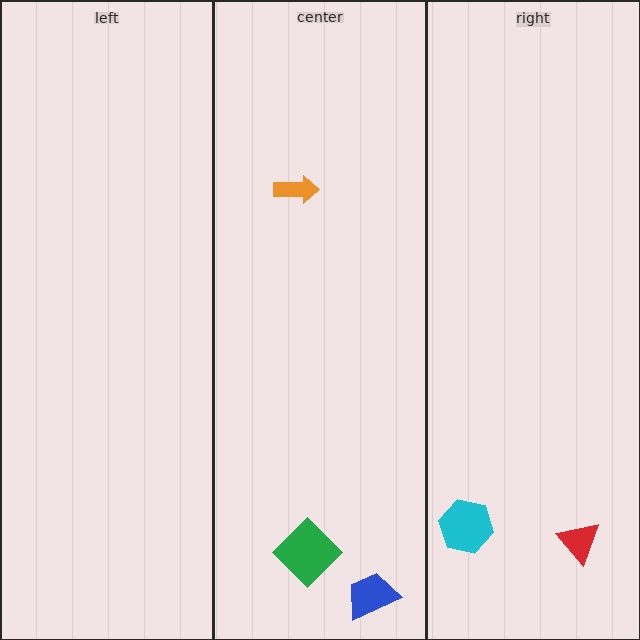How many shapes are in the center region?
3.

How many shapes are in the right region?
2.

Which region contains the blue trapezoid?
The center region.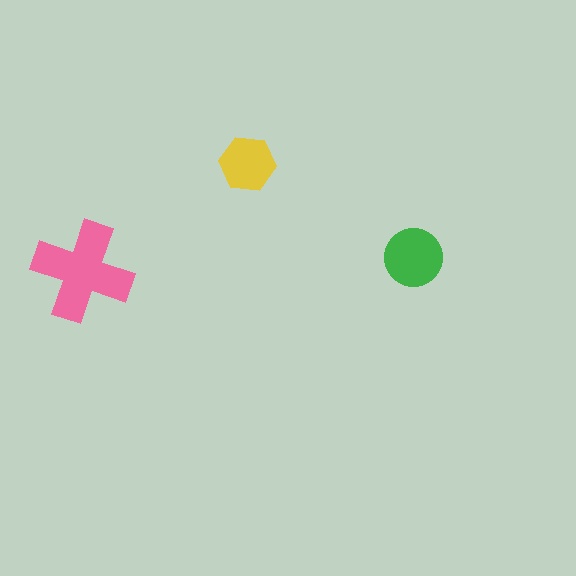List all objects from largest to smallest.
The pink cross, the green circle, the yellow hexagon.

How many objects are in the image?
There are 3 objects in the image.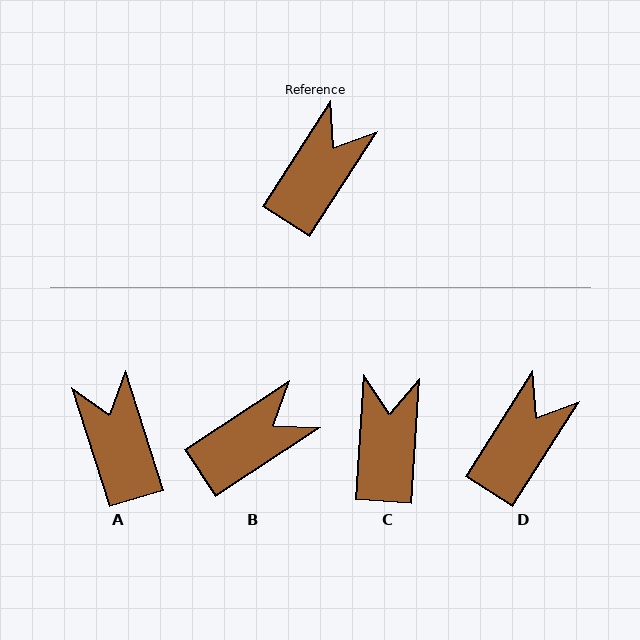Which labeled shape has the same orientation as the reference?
D.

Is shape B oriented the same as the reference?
No, it is off by about 24 degrees.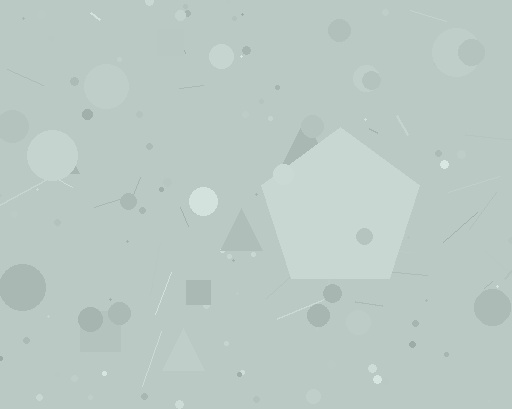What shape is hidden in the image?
A pentagon is hidden in the image.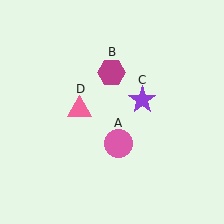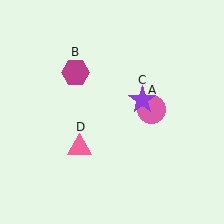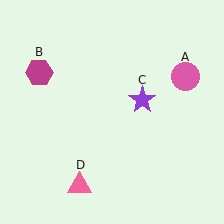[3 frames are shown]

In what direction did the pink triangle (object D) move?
The pink triangle (object D) moved down.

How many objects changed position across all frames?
3 objects changed position: pink circle (object A), magenta hexagon (object B), pink triangle (object D).